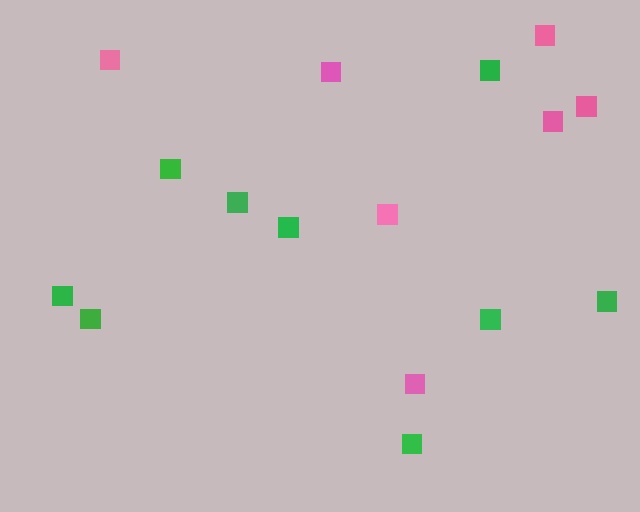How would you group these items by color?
There are 2 groups: one group of green squares (9) and one group of pink squares (7).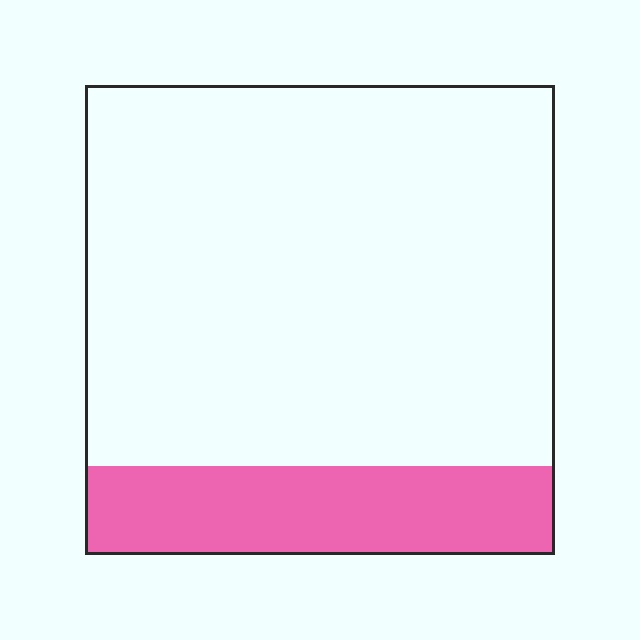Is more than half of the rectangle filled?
No.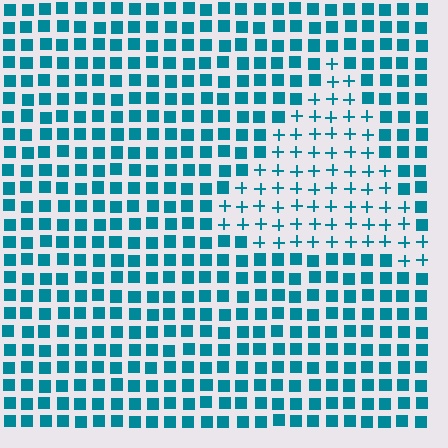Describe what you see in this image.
The image is filled with small teal elements arranged in a uniform grid. A triangle-shaped region contains plus signs, while the surrounding area contains squares. The boundary is defined purely by the change in element shape.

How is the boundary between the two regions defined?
The boundary is defined by a change in element shape: plus signs inside vs. squares outside. All elements share the same color and spacing.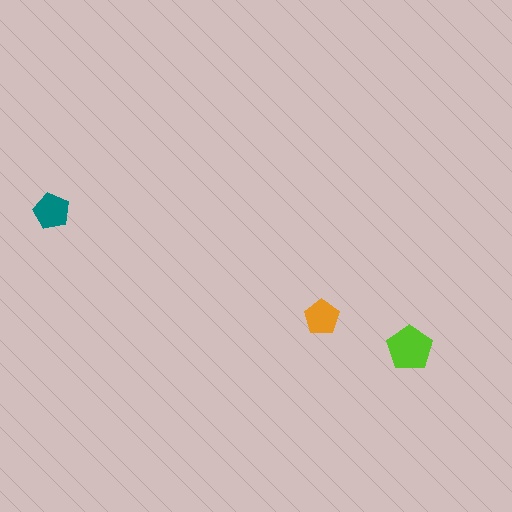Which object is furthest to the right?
The lime pentagon is rightmost.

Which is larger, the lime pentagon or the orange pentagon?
The lime one.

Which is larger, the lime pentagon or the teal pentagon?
The lime one.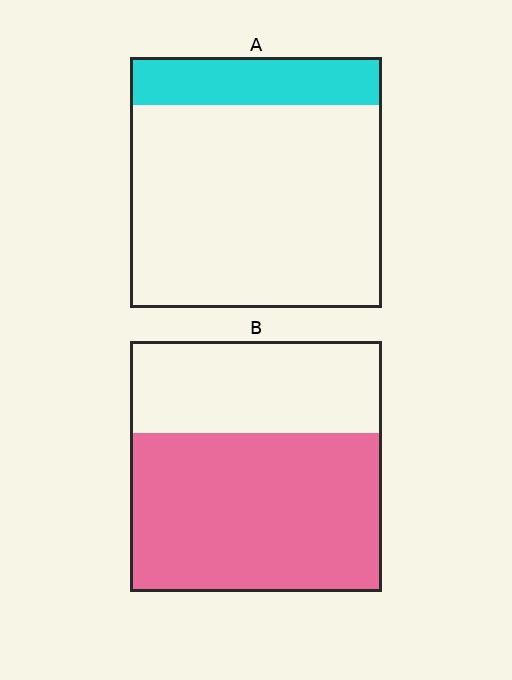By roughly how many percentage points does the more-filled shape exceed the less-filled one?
By roughly 45 percentage points (B over A).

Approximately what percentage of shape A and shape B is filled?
A is approximately 20% and B is approximately 65%.